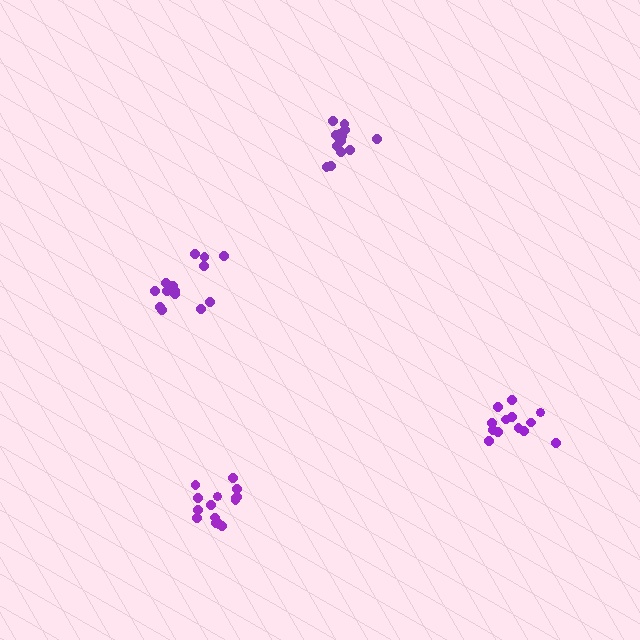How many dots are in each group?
Group 1: 15 dots, Group 2: 13 dots, Group 3: 14 dots, Group 4: 15 dots (57 total).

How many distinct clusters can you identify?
There are 4 distinct clusters.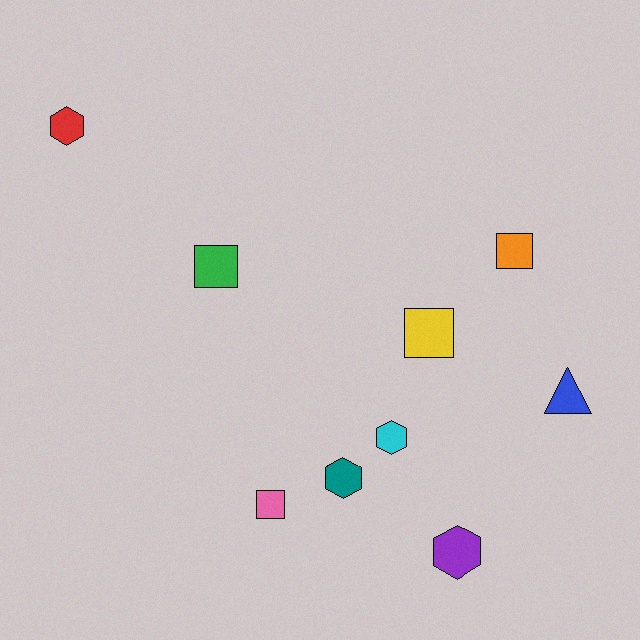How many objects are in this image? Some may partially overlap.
There are 9 objects.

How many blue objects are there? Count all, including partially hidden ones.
There is 1 blue object.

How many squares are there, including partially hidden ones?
There are 4 squares.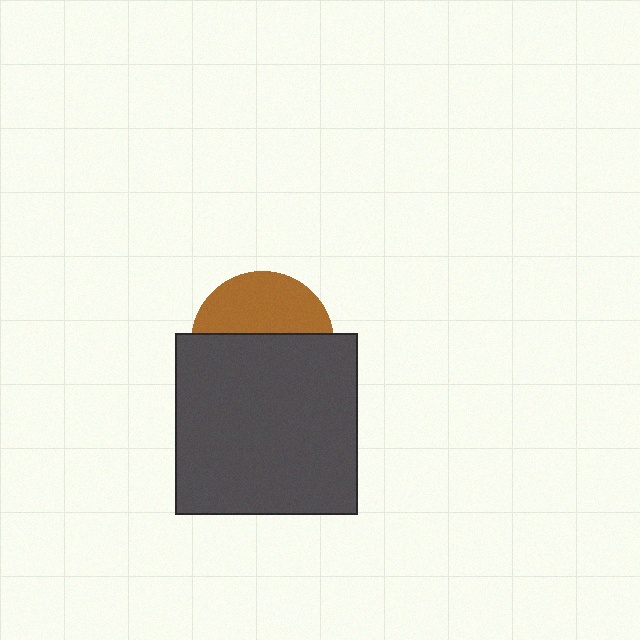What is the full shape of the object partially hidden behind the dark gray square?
The partially hidden object is a brown circle.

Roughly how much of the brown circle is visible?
A small part of it is visible (roughly 42%).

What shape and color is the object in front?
The object in front is a dark gray square.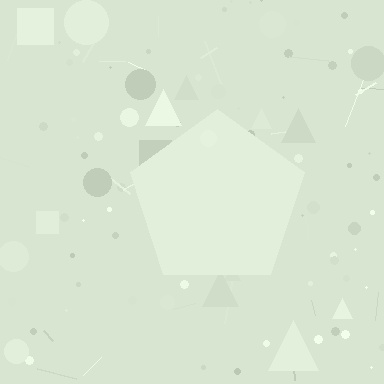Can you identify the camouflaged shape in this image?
The camouflaged shape is a pentagon.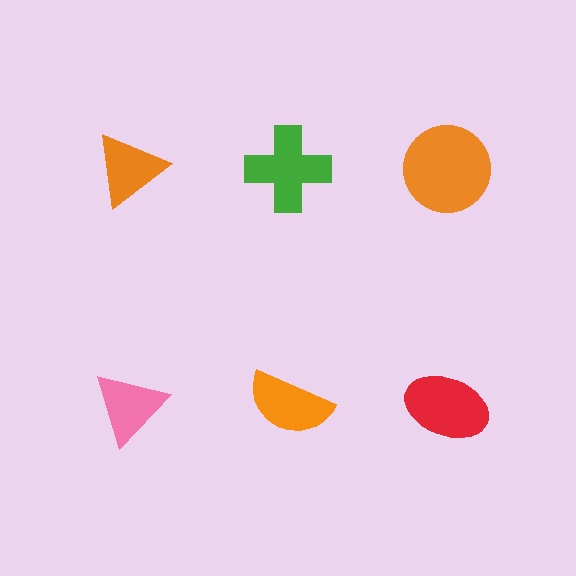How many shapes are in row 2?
3 shapes.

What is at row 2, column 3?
A red ellipse.